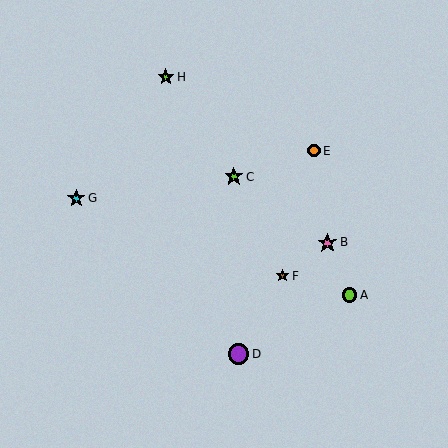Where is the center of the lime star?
The center of the lime star is at (234, 177).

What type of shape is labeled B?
Shape B is a pink star.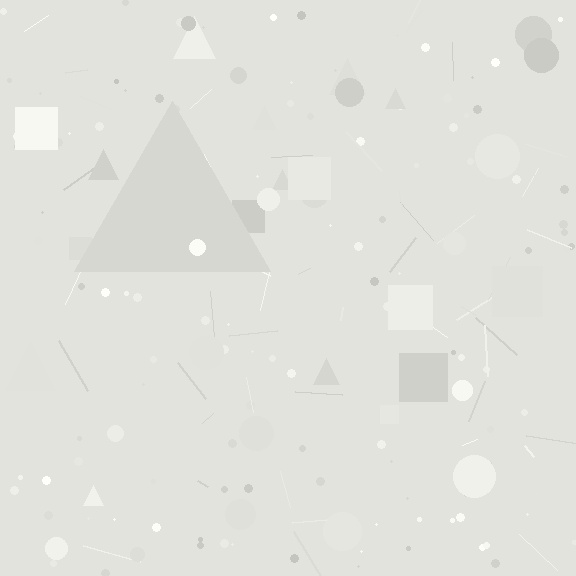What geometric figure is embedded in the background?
A triangle is embedded in the background.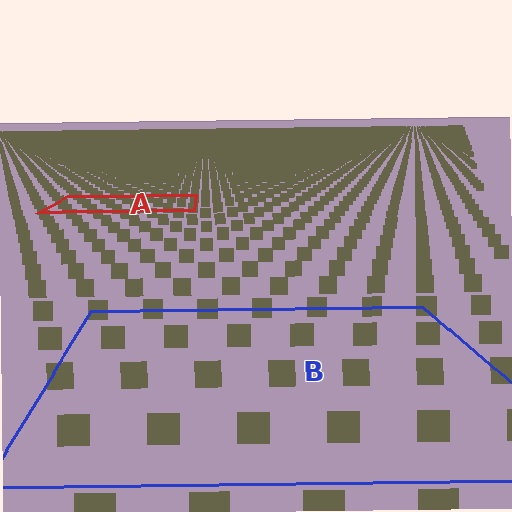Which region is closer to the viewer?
Region B is closer. The texture elements there are larger and more spread out.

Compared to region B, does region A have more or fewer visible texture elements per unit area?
Region A has more texture elements per unit area — they are packed more densely because it is farther away.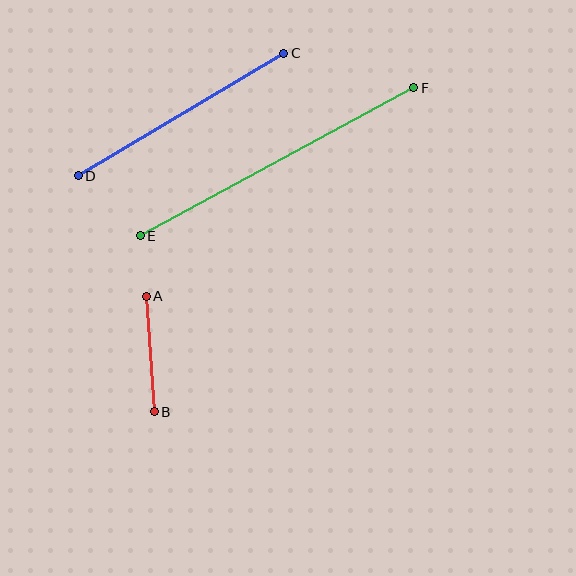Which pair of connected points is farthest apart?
Points E and F are farthest apart.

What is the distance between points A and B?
The distance is approximately 116 pixels.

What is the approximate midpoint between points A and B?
The midpoint is at approximately (150, 354) pixels.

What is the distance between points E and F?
The distance is approximately 311 pixels.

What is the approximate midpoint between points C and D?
The midpoint is at approximately (181, 114) pixels.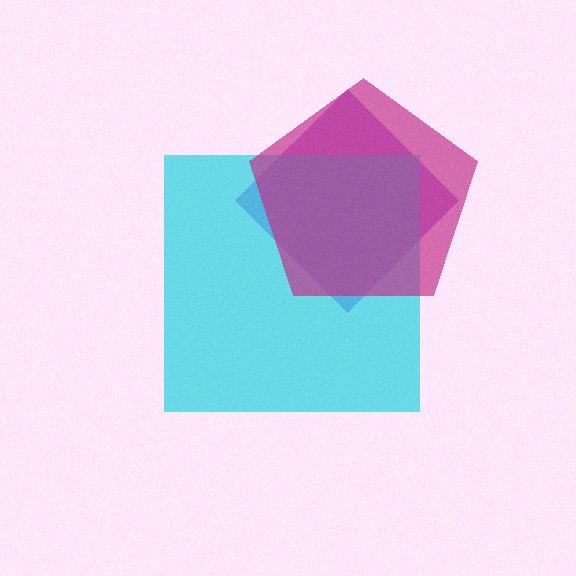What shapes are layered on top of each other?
The layered shapes are: a purple diamond, a cyan square, a magenta pentagon.